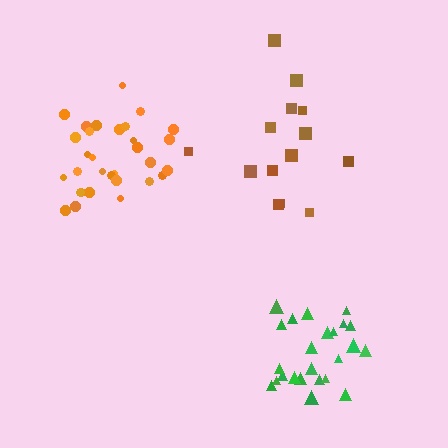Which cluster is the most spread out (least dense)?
Brown.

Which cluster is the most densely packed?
Orange.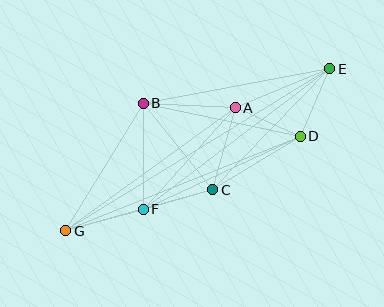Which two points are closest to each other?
Points A and D are closest to each other.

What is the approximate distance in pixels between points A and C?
The distance between A and C is approximately 85 pixels.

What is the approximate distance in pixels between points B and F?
The distance between B and F is approximately 106 pixels.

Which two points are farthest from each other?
Points E and G are farthest from each other.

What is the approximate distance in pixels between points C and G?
The distance between C and G is approximately 153 pixels.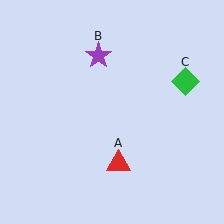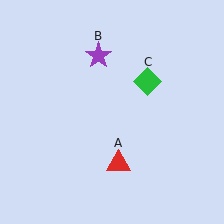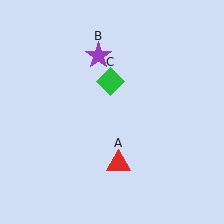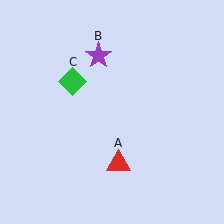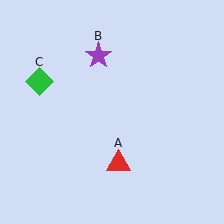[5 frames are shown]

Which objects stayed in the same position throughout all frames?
Red triangle (object A) and purple star (object B) remained stationary.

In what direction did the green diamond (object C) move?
The green diamond (object C) moved left.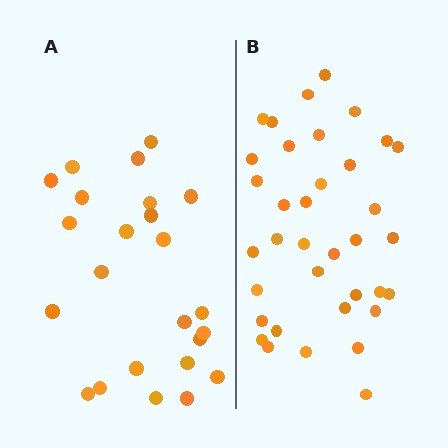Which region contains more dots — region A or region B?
Region B (the right region) has more dots.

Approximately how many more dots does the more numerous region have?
Region B has roughly 12 or so more dots than region A.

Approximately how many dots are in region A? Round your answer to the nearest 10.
About 20 dots. (The exact count is 24, which rounds to 20.)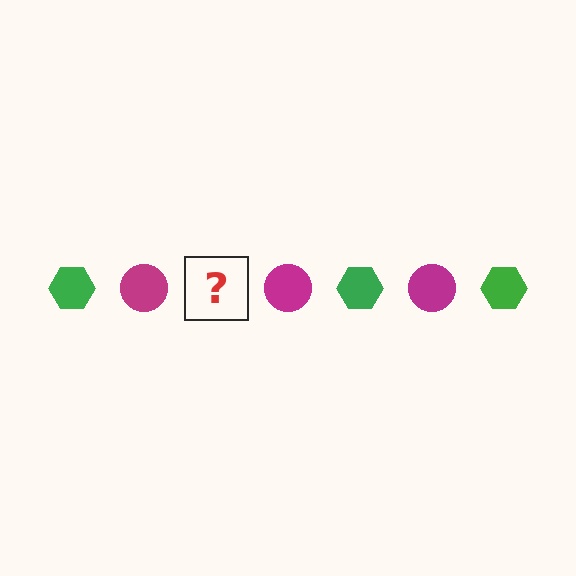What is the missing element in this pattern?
The missing element is a green hexagon.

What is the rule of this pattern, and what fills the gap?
The rule is that the pattern alternates between green hexagon and magenta circle. The gap should be filled with a green hexagon.